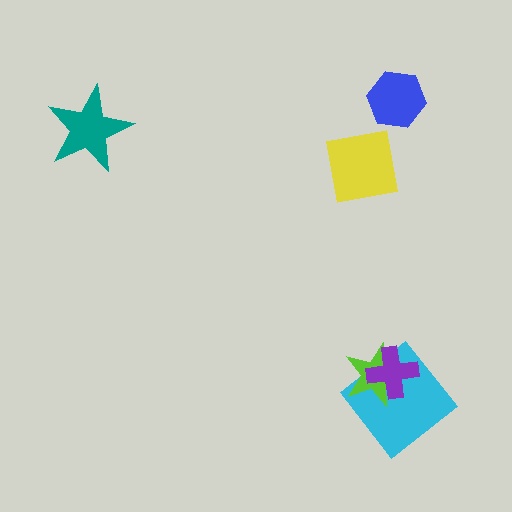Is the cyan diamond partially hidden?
Yes, it is partially covered by another shape.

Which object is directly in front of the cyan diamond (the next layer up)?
The lime star is directly in front of the cyan diamond.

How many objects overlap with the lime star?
2 objects overlap with the lime star.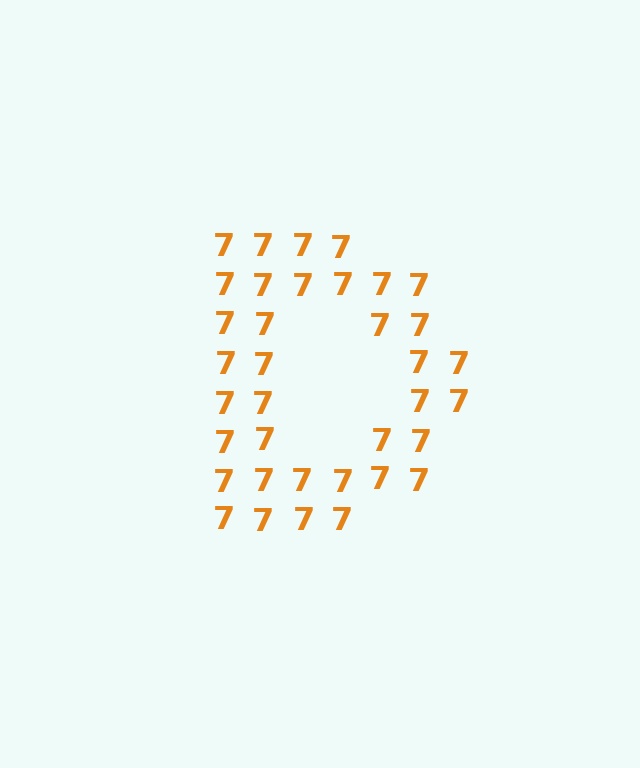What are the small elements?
The small elements are digit 7's.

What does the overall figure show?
The overall figure shows the letter D.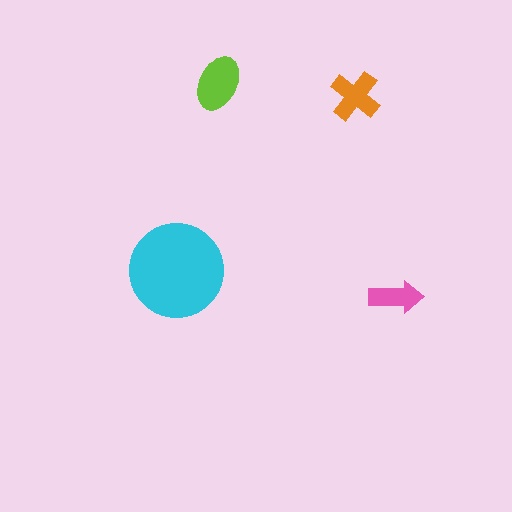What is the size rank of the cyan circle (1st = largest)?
1st.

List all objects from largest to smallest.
The cyan circle, the lime ellipse, the orange cross, the pink arrow.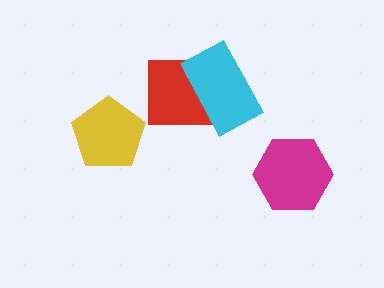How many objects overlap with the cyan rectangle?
1 object overlaps with the cyan rectangle.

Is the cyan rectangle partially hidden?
No, no other shape covers it.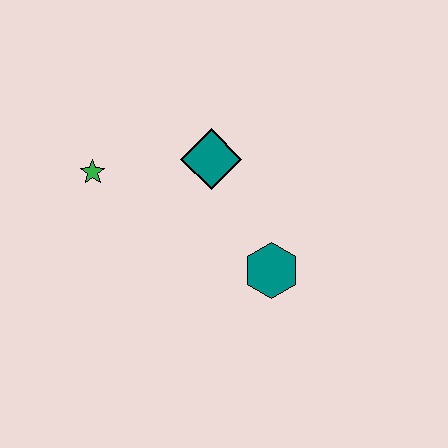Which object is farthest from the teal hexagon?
The green star is farthest from the teal hexagon.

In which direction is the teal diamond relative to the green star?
The teal diamond is to the right of the green star.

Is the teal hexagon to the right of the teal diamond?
Yes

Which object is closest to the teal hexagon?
The teal diamond is closest to the teal hexagon.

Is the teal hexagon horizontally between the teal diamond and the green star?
No